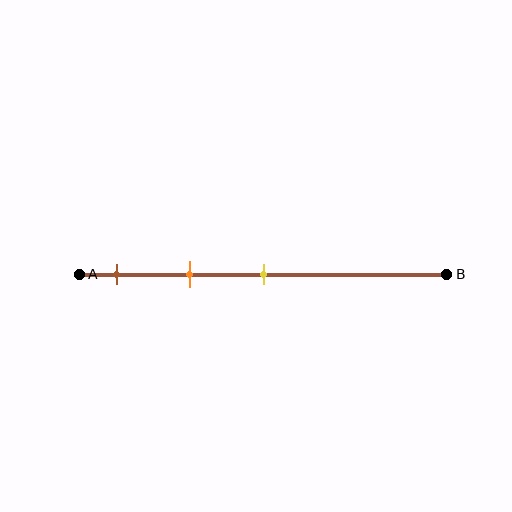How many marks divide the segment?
There are 3 marks dividing the segment.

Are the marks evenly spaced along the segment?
Yes, the marks are approximately evenly spaced.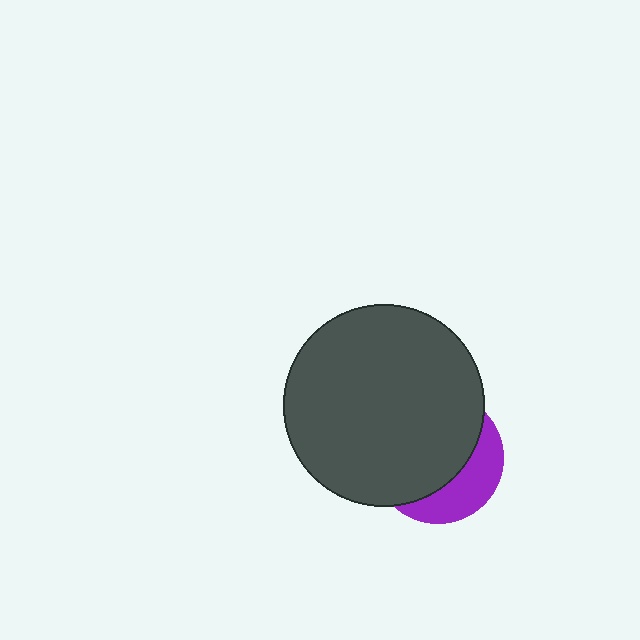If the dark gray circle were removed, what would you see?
You would see the complete purple circle.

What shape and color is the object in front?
The object in front is a dark gray circle.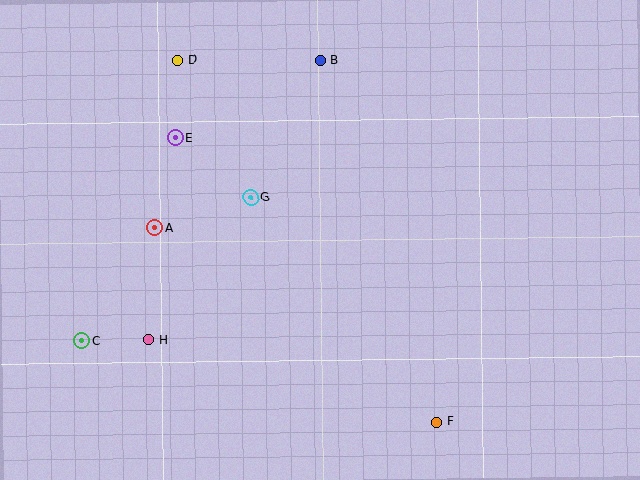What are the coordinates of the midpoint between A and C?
The midpoint between A and C is at (118, 284).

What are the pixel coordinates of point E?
Point E is at (175, 138).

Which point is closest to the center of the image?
Point G at (251, 197) is closest to the center.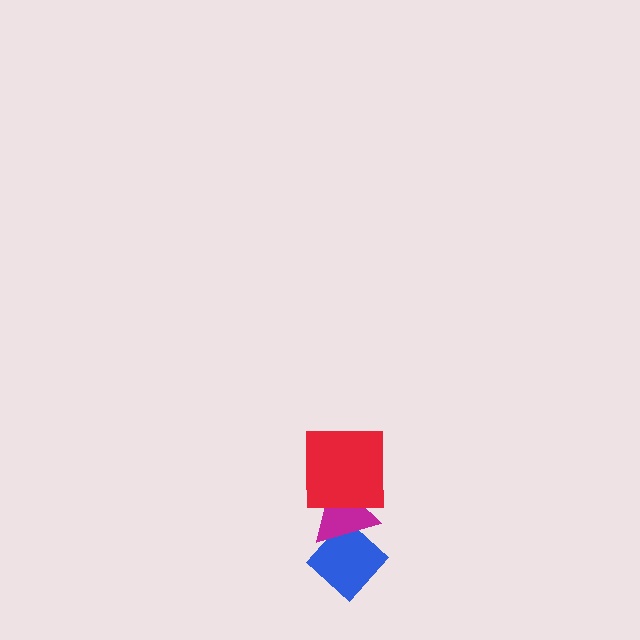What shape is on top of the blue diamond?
The magenta triangle is on top of the blue diamond.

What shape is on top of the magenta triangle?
The red square is on top of the magenta triangle.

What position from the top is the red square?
The red square is 1st from the top.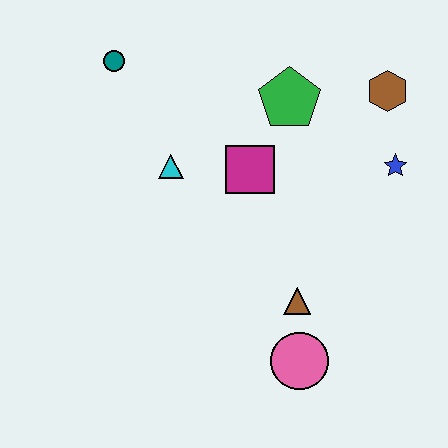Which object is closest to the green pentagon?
The magenta square is closest to the green pentagon.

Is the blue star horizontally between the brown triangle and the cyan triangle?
No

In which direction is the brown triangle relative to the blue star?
The brown triangle is below the blue star.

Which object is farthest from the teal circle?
The pink circle is farthest from the teal circle.